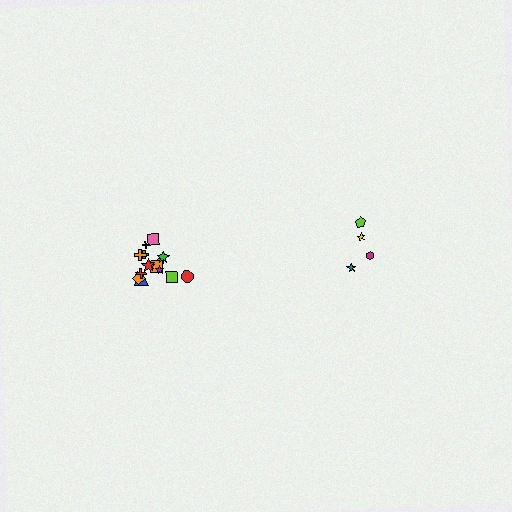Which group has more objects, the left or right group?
The left group.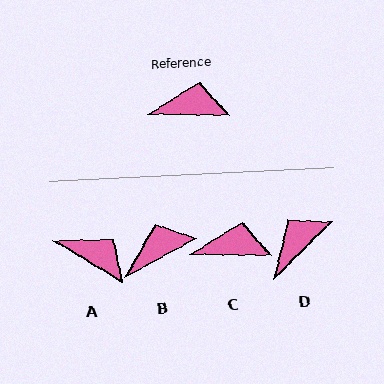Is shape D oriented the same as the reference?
No, it is off by about 45 degrees.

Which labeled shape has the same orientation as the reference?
C.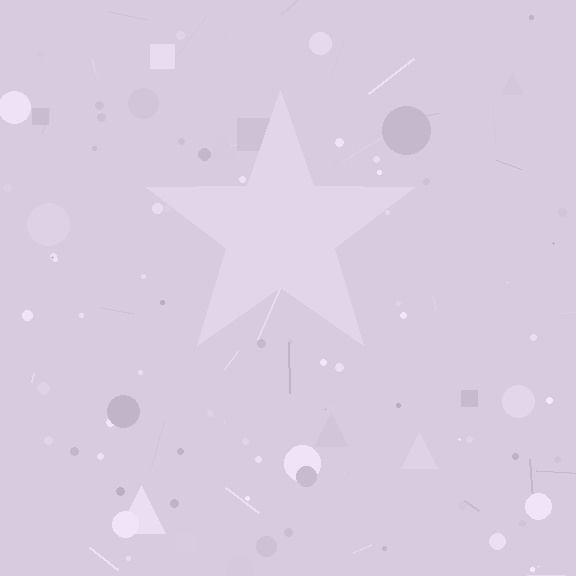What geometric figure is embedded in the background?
A star is embedded in the background.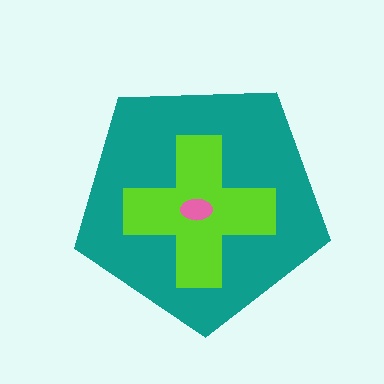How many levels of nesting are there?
3.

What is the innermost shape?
The pink ellipse.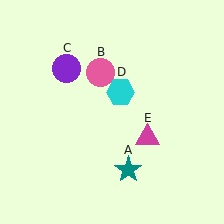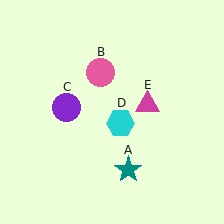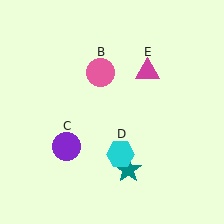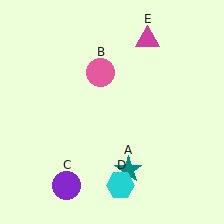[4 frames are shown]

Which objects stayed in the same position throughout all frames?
Teal star (object A) and pink circle (object B) remained stationary.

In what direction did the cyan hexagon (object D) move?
The cyan hexagon (object D) moved down.